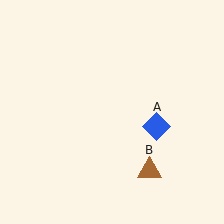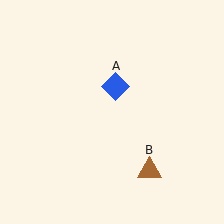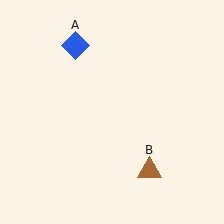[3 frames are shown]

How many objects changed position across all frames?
1 object changed position: blue diamond (object A).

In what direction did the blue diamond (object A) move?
The blue diamond (object A) moved up and to the left.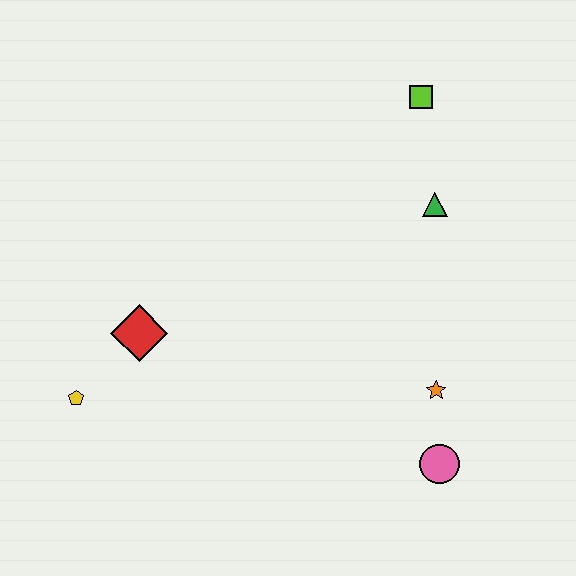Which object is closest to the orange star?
The pink circle is closest to the orange star.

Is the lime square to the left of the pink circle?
Yes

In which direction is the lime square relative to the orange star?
The lime square is above the orange star.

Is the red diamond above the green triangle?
No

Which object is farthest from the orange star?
The yellow pentagon is farthest from the orange star.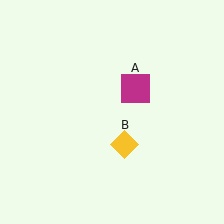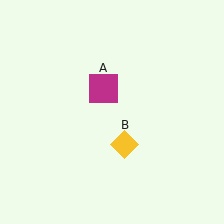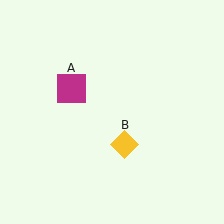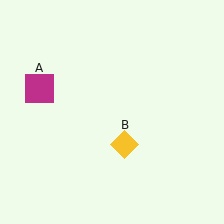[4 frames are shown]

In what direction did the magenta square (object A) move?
The magenta square (object A) moved left.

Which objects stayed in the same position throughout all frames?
Yellow diamond (object B) remained stationary.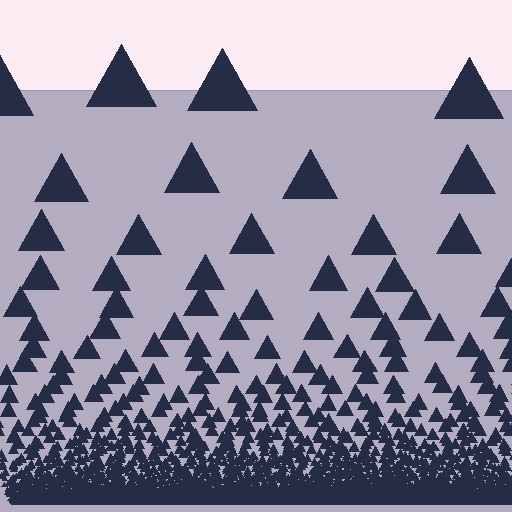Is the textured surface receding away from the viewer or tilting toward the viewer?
The surface appears to tilt toward the viewer. Texture elements get larger and sparser toward the top.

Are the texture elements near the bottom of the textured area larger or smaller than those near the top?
Smaller. The gradient is inverted — elements near the bottom are smaller and denser.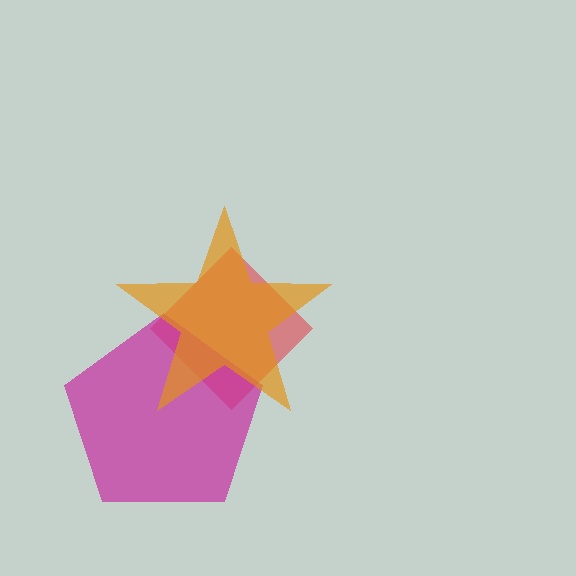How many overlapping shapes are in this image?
There are 3 overlapping shapes in the image.